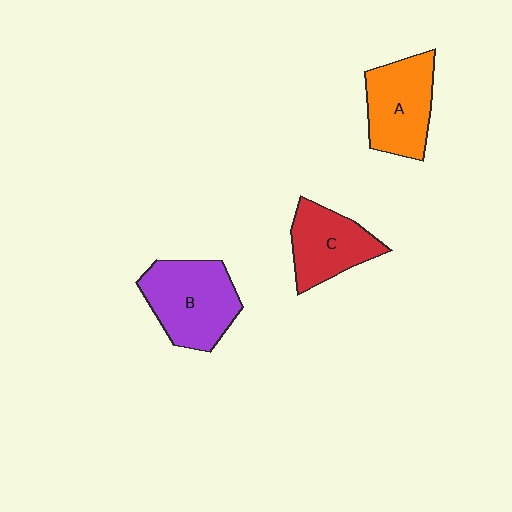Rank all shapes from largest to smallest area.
From largest to smallest: B (purple), A (orange), C (red).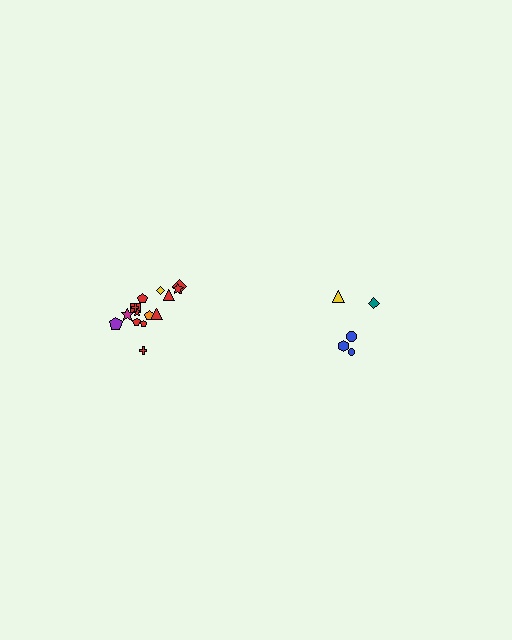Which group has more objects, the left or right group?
The left group.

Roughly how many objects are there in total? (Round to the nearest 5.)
Roughly 20 objects in total.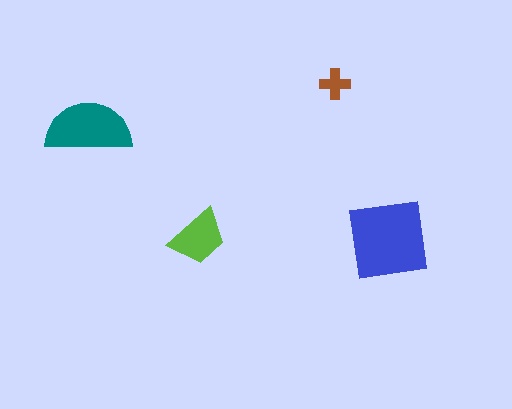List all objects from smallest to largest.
The brown cross, the lime trapezoid, the teal semicircle, the blue square.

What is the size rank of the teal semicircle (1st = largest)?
2nd.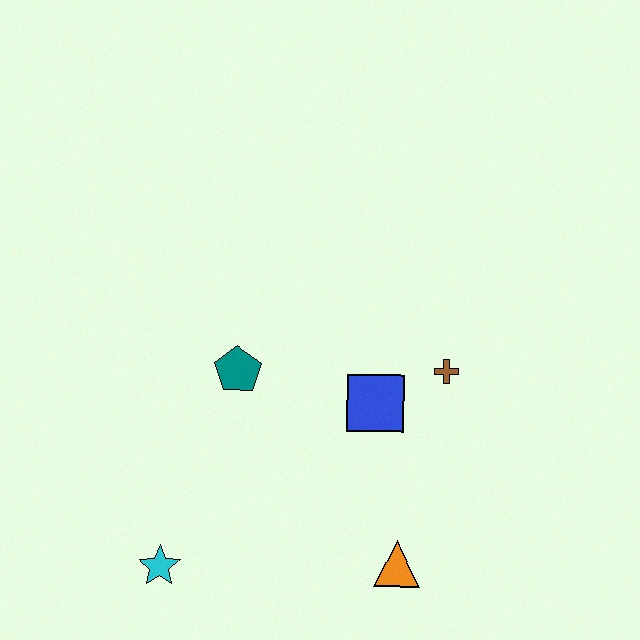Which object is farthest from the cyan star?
The brown cross is farthest from the cyan star.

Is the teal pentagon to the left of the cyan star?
No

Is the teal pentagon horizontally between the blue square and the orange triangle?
No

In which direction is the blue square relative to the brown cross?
The blue square is to the left of the brown cross.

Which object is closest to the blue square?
The brown cross is closest to the blue square.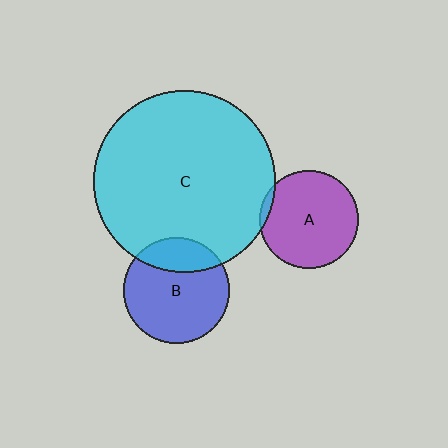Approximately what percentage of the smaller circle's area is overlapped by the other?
Approximately 5%.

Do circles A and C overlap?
Yes.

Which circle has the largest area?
Circle C (cyan).